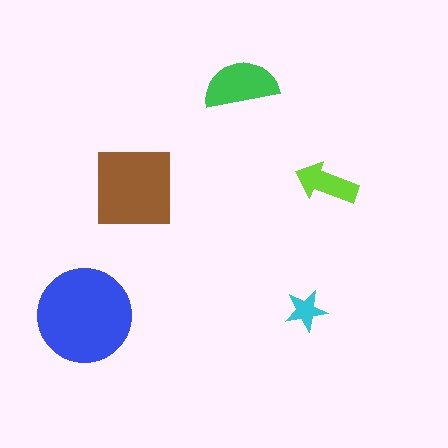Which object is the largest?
The blue circle.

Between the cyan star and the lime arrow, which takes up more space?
The lime arrow.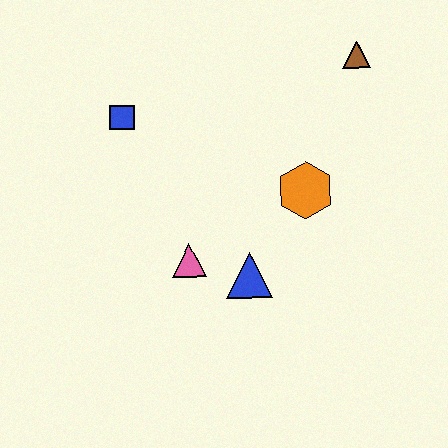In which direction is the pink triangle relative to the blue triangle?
The pink triangle is to the left of the blue triangle.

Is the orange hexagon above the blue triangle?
Yes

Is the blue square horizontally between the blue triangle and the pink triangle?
No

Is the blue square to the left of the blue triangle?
Yes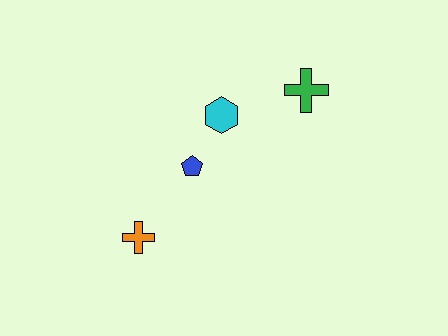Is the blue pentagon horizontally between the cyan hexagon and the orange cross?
Yes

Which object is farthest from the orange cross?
The green cross is farthest from the orange cross.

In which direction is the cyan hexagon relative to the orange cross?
The cyan hexagon is above the orange cross.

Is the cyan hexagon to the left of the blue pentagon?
No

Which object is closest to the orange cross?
The blue pentagon is closest to the orange cross.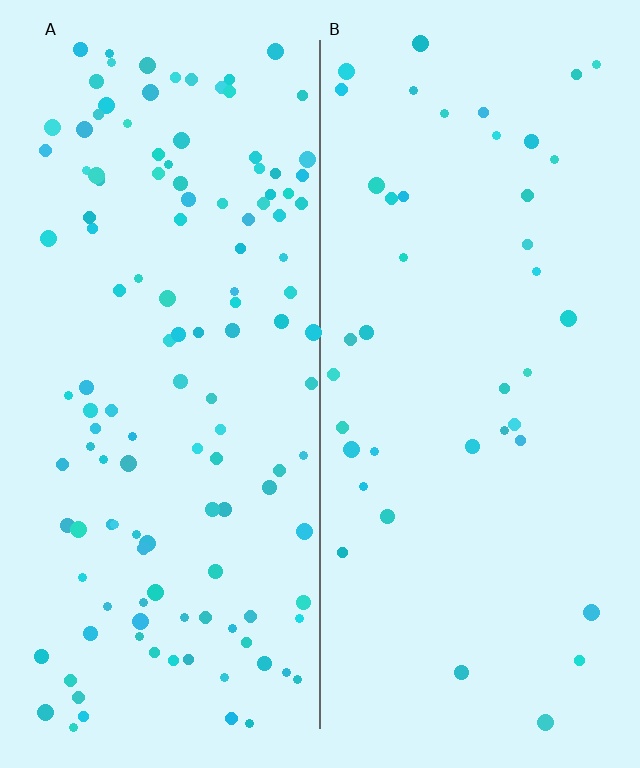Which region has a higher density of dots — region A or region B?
A (the left).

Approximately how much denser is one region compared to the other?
Approximately 3.0× — region A over region B.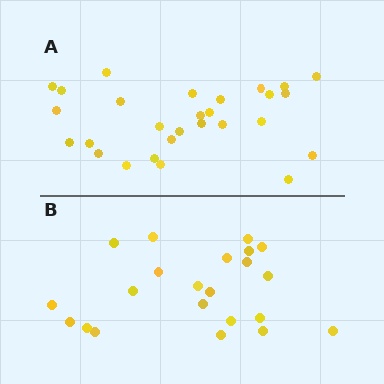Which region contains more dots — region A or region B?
Region A (the top region) has more dots.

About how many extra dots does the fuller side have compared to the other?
Region A has about 6 more dots than region B.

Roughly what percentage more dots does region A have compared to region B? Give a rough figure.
About 25% more.